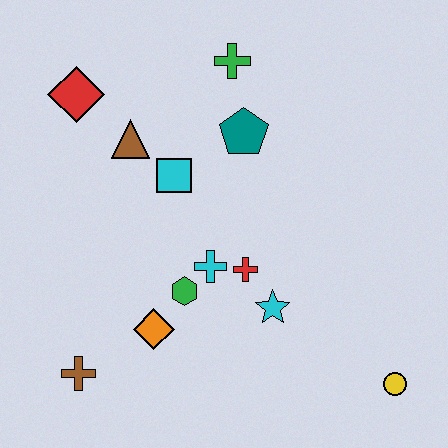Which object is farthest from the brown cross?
The green cross is farthest from the brown cross.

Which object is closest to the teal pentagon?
The green cross is closest to the teal pentagon.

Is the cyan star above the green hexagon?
No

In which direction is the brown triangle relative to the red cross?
The brown triangle is above the red cross.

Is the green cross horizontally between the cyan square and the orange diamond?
No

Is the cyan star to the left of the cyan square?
No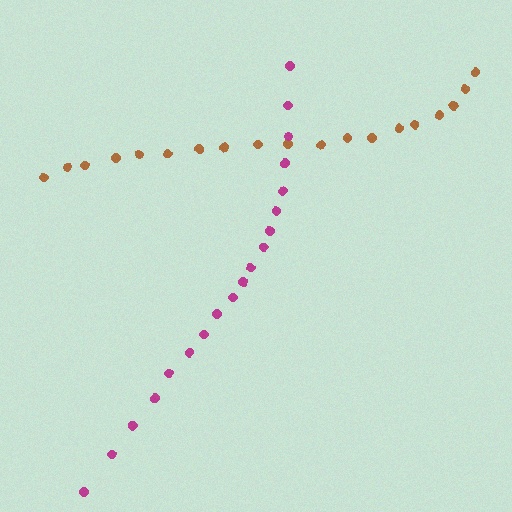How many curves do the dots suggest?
There are 2 distinct paths.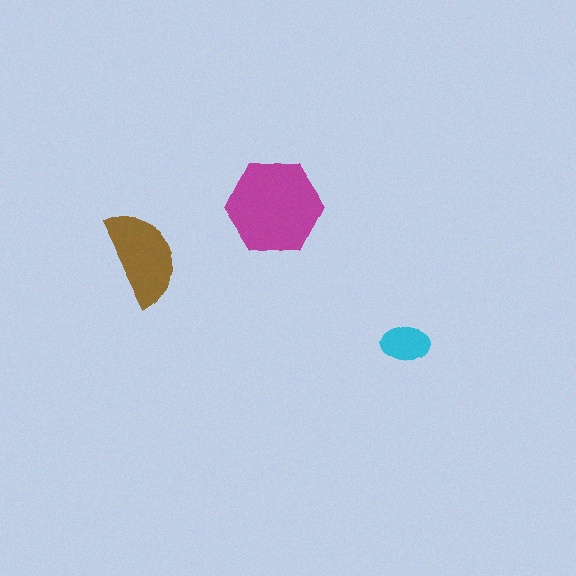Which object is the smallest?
The cyan ellipse.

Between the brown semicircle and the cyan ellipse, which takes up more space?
The brown semicircle.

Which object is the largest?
The magenta hexagon.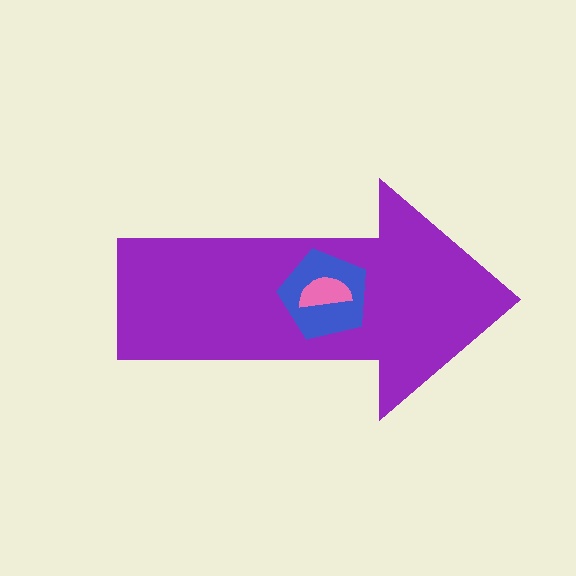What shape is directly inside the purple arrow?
The blue pentagon.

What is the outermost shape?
The purple arrow.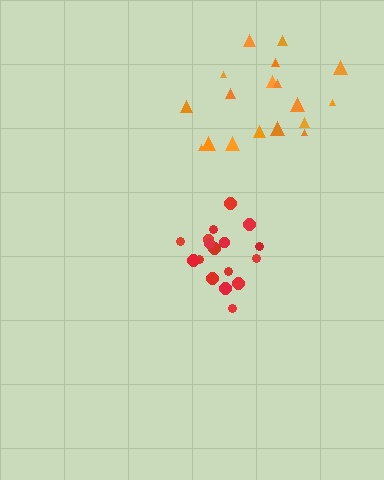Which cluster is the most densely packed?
Red.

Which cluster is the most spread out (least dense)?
Orange.